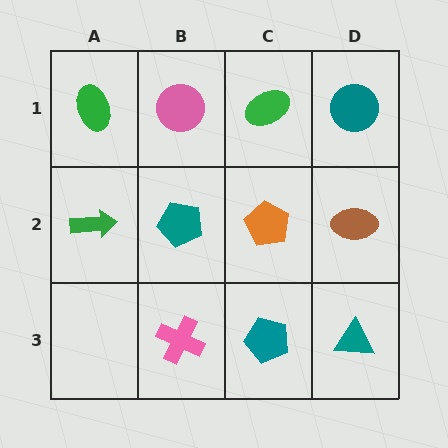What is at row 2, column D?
A brown ellipse.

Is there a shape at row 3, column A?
No, that cell is empty.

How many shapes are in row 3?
3 shapes.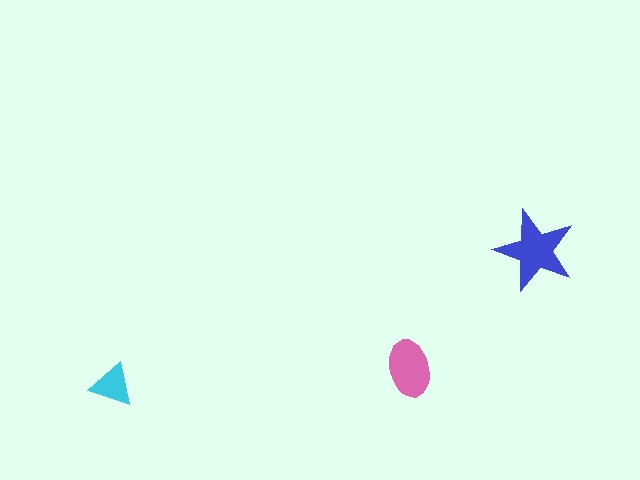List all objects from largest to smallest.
The blue star, the pink ellipse, the cyan triangle.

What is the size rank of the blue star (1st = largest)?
1st.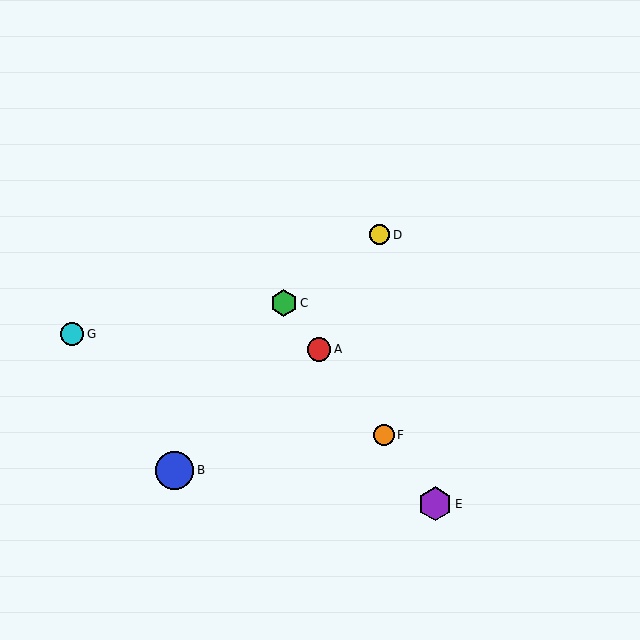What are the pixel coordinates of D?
Object D is at (379, 235).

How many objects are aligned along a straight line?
4 objects (A, C, E, F) are aligned along a straight line.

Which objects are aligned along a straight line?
Objects A, C, E, F are aligned along a straight line.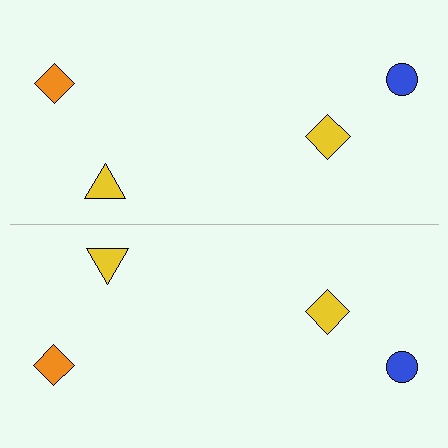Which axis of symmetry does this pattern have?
The pattern has a horizontal axis of symmetry running through the center of the image.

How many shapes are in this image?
There are 8 shapes in this image.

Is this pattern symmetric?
Yes, this pattern has bilateral (reflection) symmetry.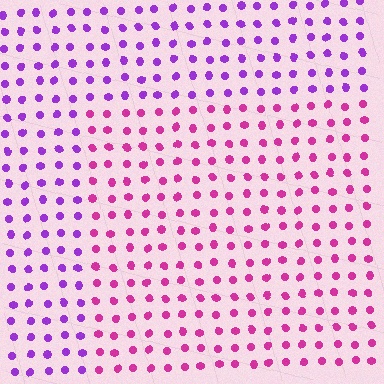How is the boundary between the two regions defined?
The boundary is defined purely by a slight shift in hue (about 40 degrees). Spacing, size, and orientation are identical on both sides.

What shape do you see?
I see a rectangle.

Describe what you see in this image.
The image is filled with small purple elements in a uniform arrangement. A rectangle-shaped region is visible where the elements are tinted to a slightly different hue, forming a subtle color boundary.